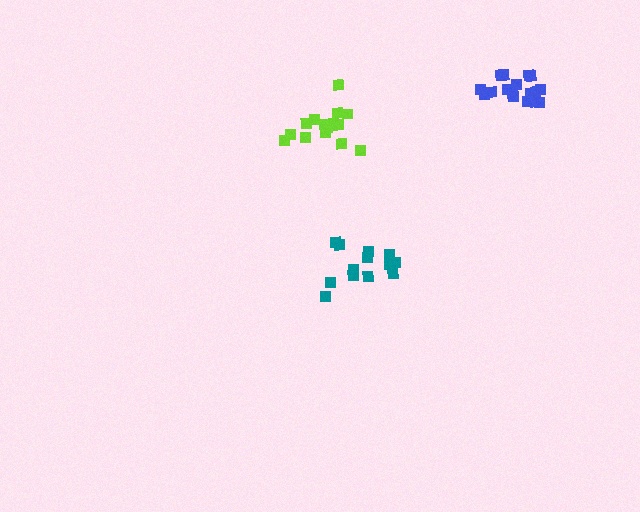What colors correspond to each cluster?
The clusters are colored: teal, lime, blue.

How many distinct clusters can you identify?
There are 3 distinct clusters.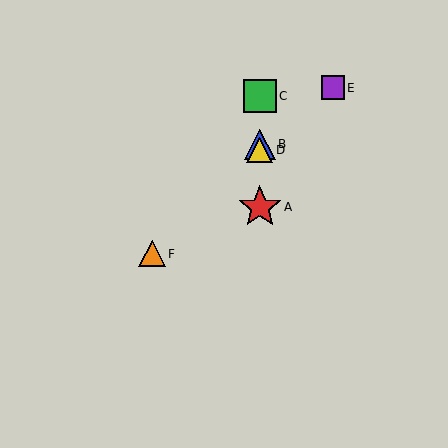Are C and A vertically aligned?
Yes, both are at x≈260.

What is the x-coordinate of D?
Object D is at x≈260.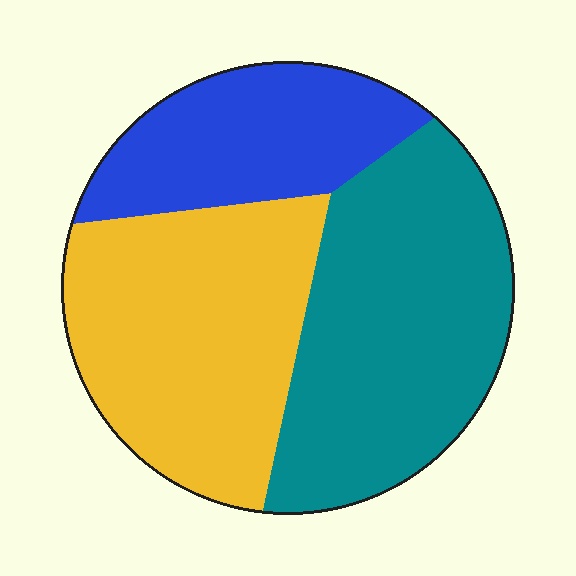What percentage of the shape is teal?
Teal takes up between a third and a half of the shape.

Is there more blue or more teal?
Teal.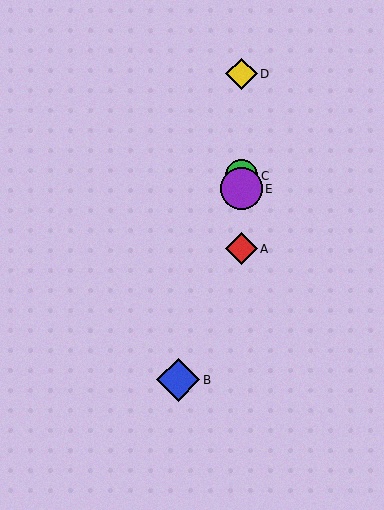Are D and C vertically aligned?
Yes, both are at x≈241.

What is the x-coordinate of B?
Object B is at x≈178.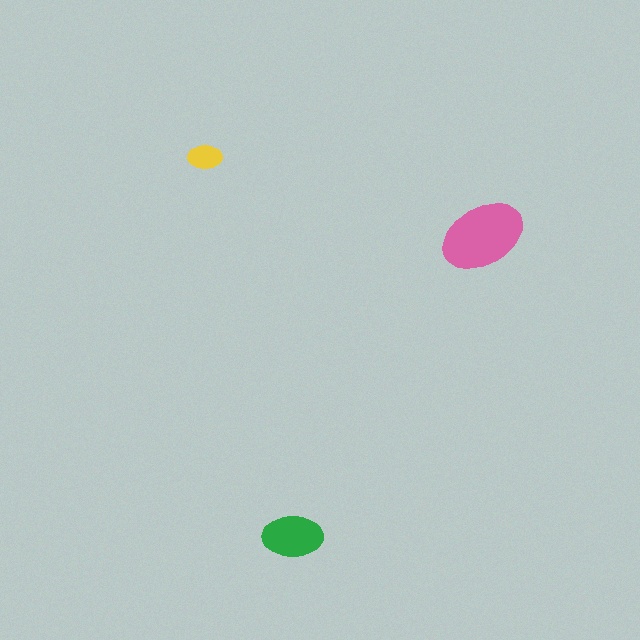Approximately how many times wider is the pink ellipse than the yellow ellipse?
About 2.5 times wider.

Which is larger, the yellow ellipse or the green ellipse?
The green one.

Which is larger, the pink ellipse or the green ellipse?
The pink one.